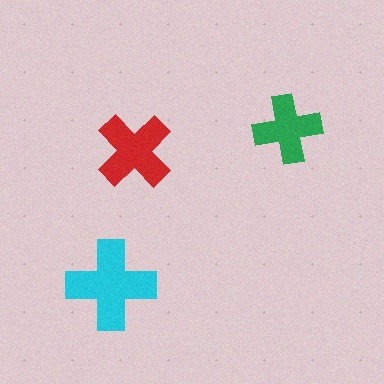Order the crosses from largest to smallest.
the cyan one, the red one, the green one.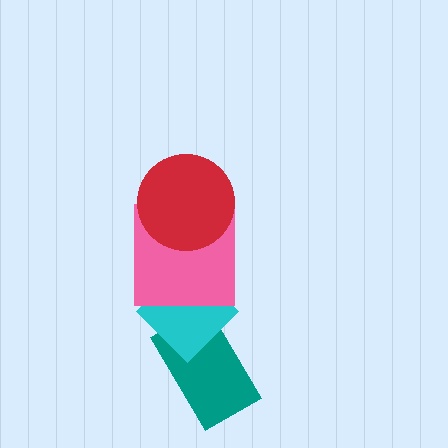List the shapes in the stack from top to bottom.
From top to bottom: the red circle, the pink square, the cyan diamond, the teal rectangle.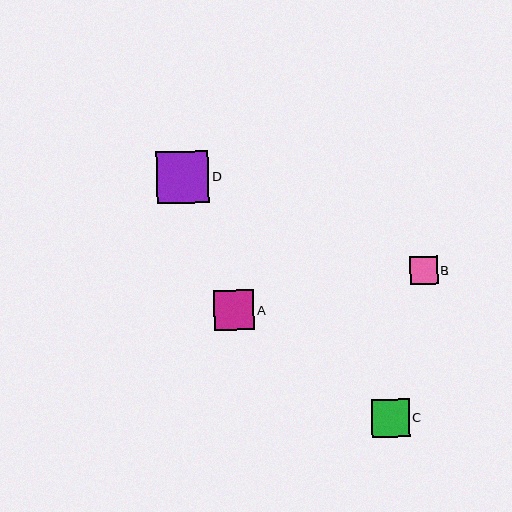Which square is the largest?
Square D is the largest with a size of approximately 52 pixels.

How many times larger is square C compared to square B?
Square C is approximately 1.4 times the size of square B.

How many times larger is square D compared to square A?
Square D is approximately 1.3 times the size of square A.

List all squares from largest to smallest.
From largest to smallest: D, A, C, B.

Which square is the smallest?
Square B is the smallest with a size of approximately 27 pixels.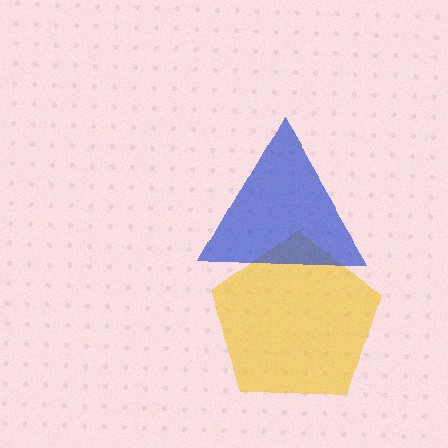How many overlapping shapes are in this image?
There are 2 overlapping shapes in the image.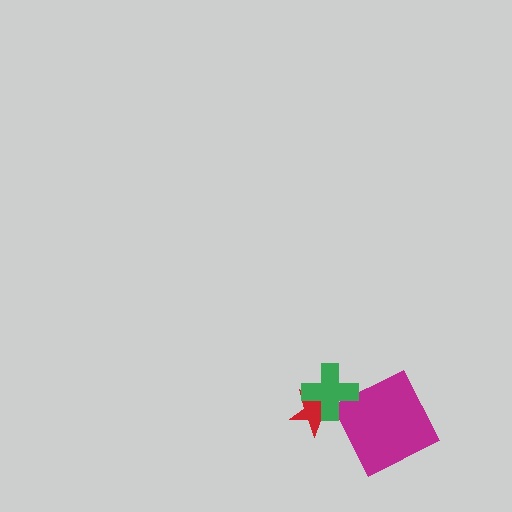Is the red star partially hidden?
Yes, it is partially covered by another shape.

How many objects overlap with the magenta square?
0 objects overlap with the magenta square.